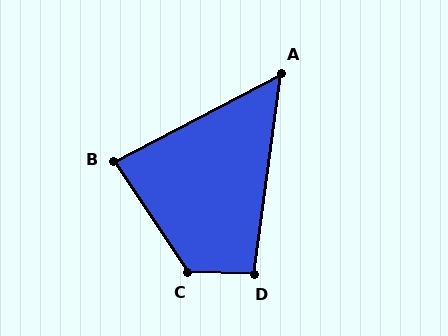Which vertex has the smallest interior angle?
A, at approximately 55 degrees.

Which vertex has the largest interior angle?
C, at approximately 125 degrees.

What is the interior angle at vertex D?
Approximately 96 degrees (obtuse).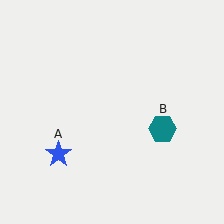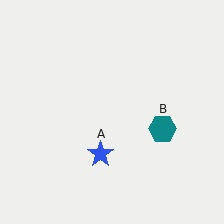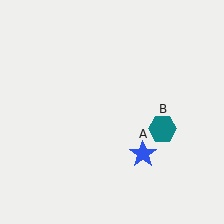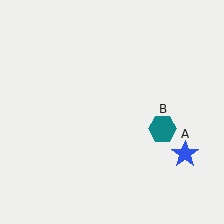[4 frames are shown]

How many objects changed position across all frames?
1 object changed position: blue star (object A).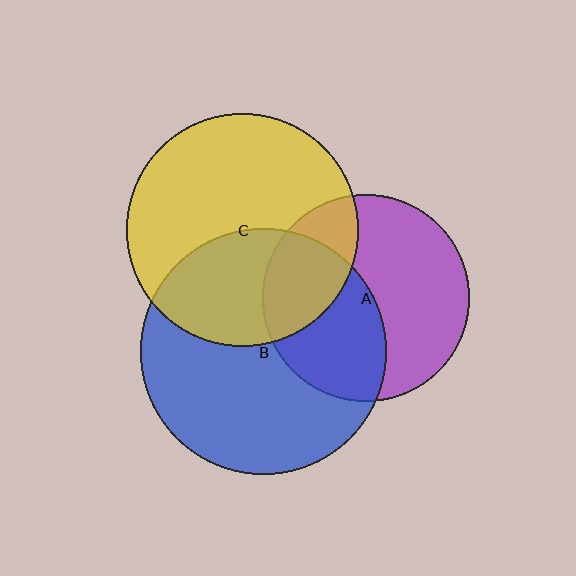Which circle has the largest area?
Circle B (blue).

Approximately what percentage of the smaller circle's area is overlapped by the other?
Approximately 40%.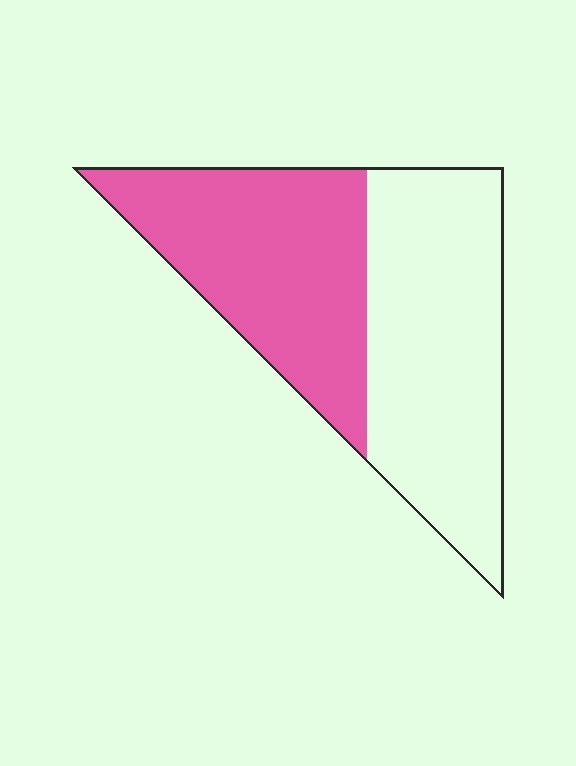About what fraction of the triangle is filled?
About one half (1/2).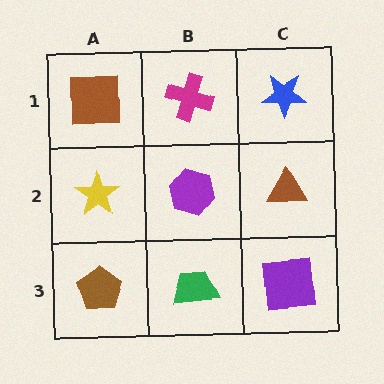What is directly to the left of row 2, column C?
A purple hexagon.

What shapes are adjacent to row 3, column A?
A yellow star (row 2, column A), a green trapezoid (row 3, column B).